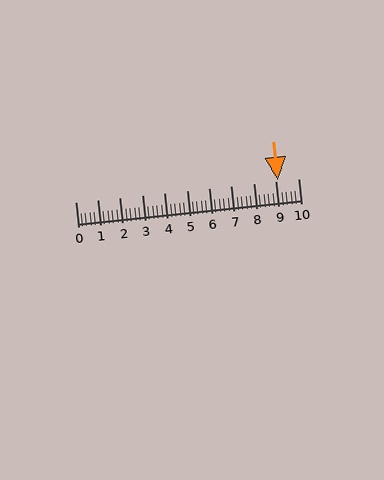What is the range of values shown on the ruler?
The ruler shows values from 0 to 10.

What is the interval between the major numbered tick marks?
The major tick marks are spaced 1 units apart.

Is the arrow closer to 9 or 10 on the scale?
The arrow is closer to 9.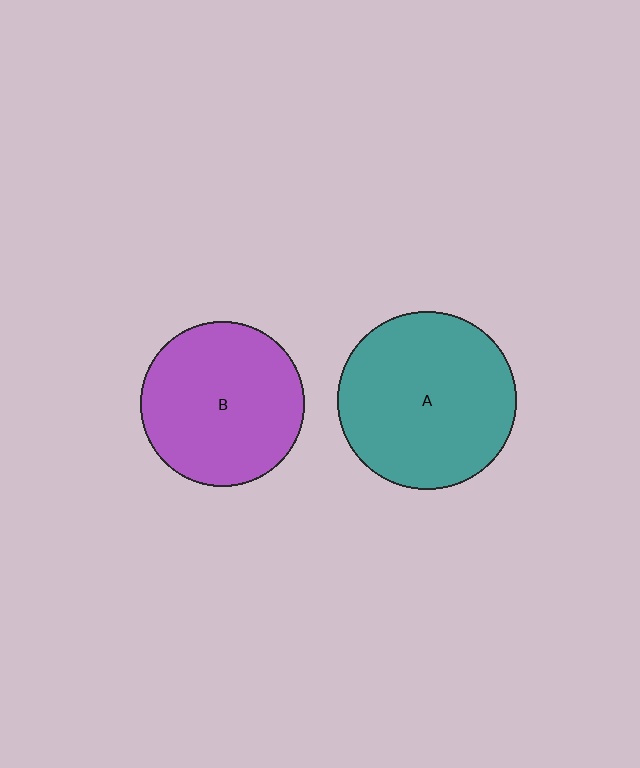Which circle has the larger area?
Circle A (teal).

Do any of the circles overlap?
No, none of the circles overlap.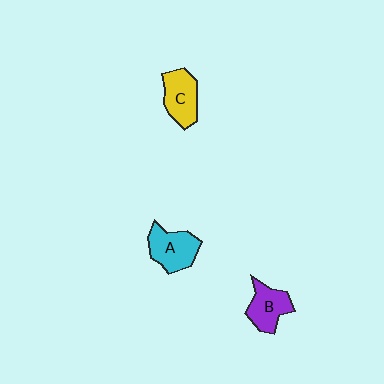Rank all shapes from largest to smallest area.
From largest to smallest: A (cyan), C (yellow), B (purple).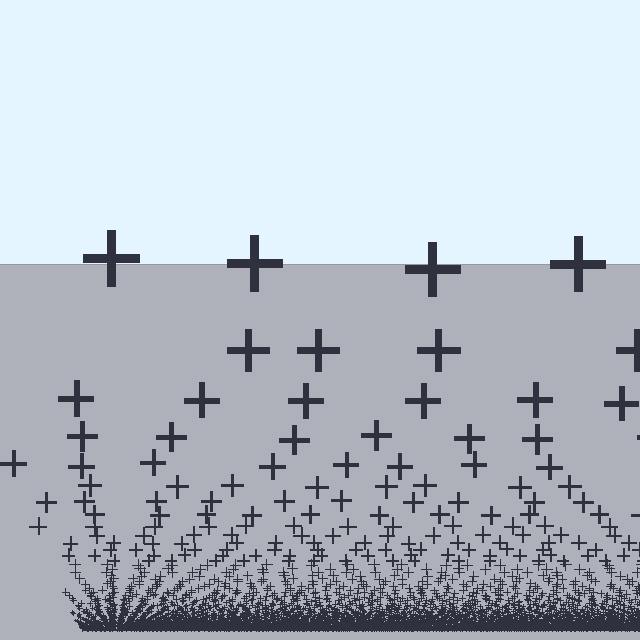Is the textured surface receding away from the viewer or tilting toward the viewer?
The surface appears to tilt toward the viewer. Texture elements get larger and sparser toward the top.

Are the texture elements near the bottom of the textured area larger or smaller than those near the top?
Smaller. The gradient is inverted — elements near the bottom are smaller and denser.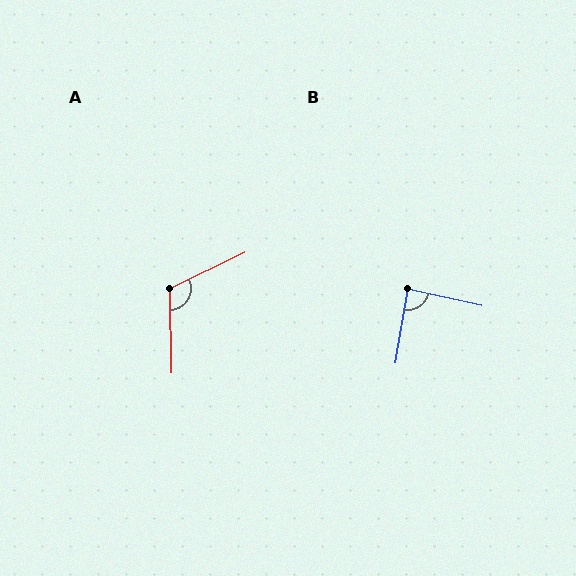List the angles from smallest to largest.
B (87°), A (115°).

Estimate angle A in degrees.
Approximately 115 degrees.